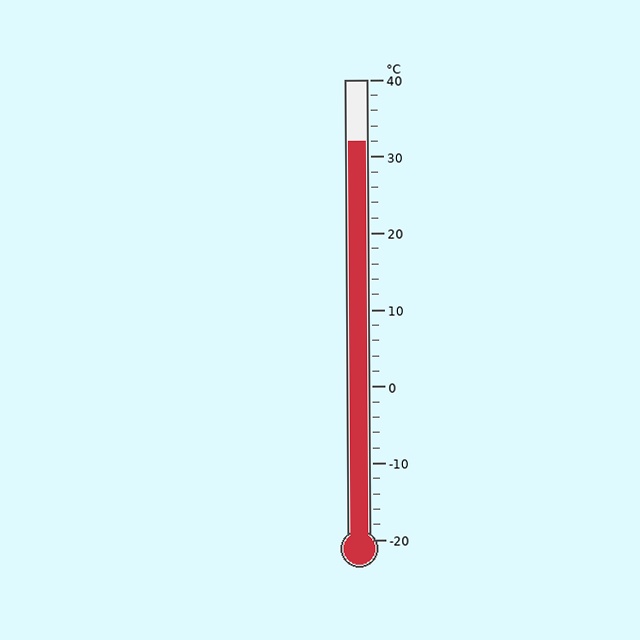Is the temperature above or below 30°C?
The temperature is above 30°C.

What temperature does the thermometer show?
The thermometer shows approximately 32°C.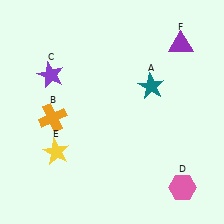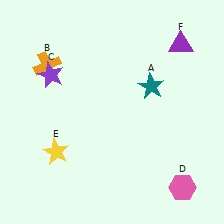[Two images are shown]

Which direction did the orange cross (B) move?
The orange cross (B) moved up.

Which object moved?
The orange cross (B) moved up.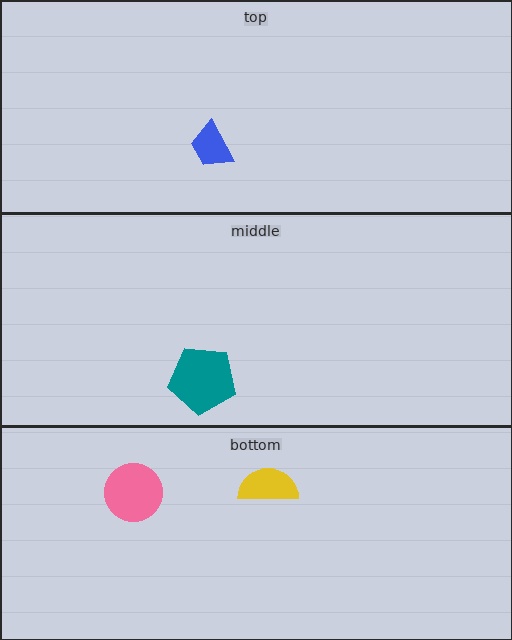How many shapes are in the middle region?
1.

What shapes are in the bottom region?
The yellow semicircle, the pink circle.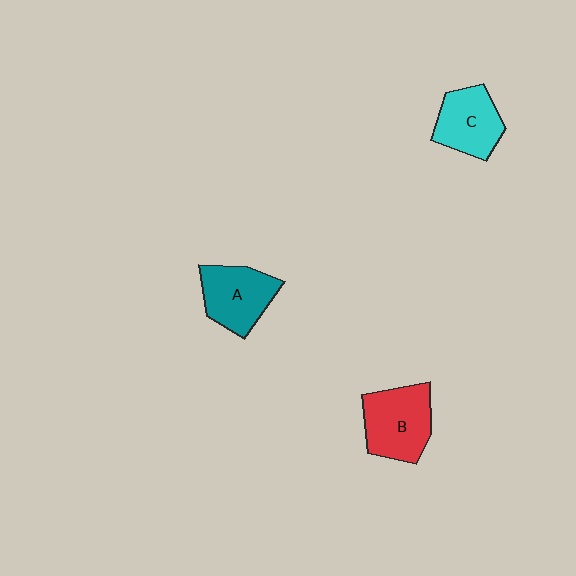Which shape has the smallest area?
Shape C (cyan).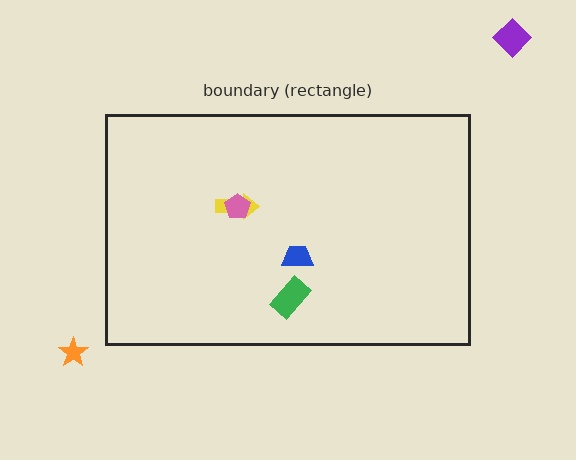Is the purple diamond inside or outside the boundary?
Outside.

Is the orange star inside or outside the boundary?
Outside.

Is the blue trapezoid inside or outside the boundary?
Inside.